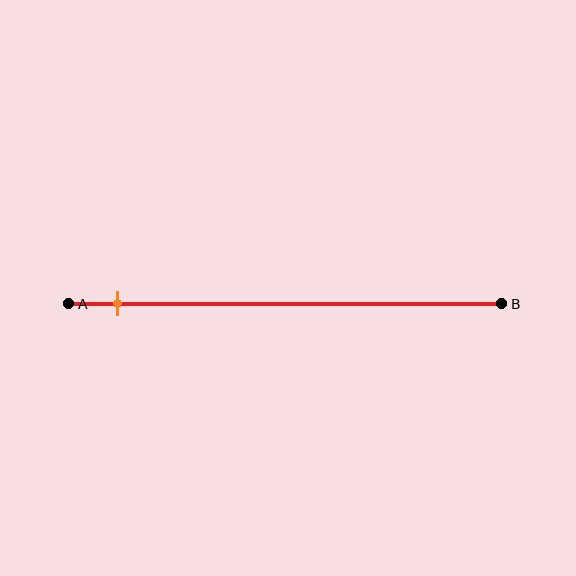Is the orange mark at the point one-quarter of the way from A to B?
No, the mark is at about 10% from A, not at the 25% one-quarter point.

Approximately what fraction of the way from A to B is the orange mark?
The orange mark is approximately 10% of the way from A to B.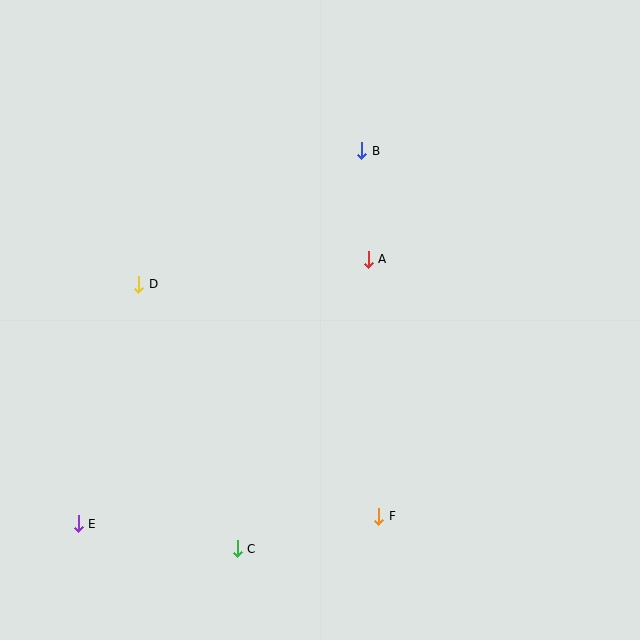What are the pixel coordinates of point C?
Point C is at (237, 549).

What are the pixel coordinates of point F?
Point F is at (379, 516).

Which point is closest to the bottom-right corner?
Point F is closest to the bottom-right corner.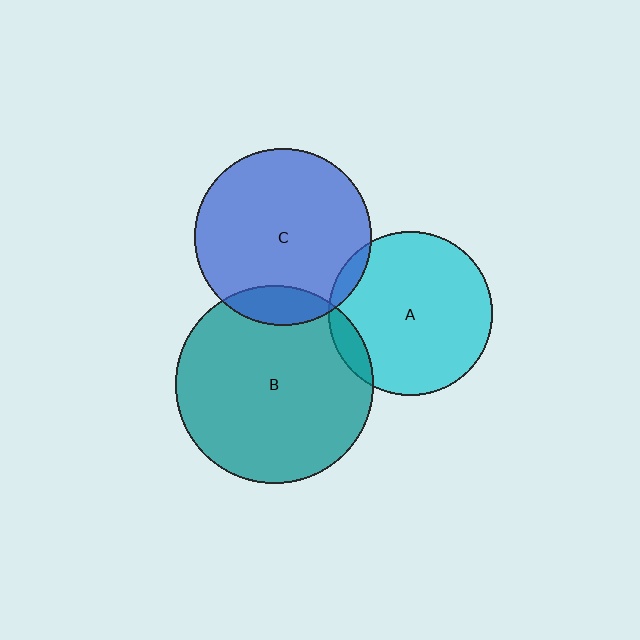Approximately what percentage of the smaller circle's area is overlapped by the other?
Approximately 5%.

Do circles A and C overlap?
Yes.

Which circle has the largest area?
Circle B (teal).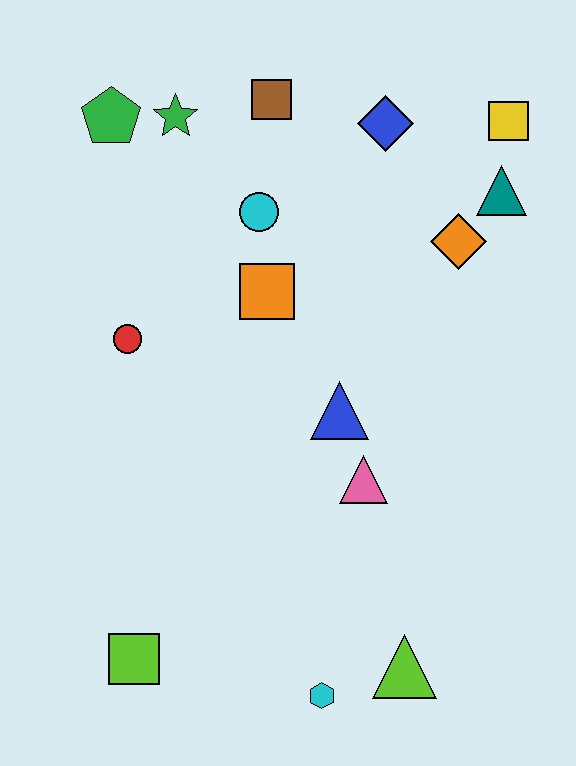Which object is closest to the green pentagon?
The green star is closest to the green pentagon.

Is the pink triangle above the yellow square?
No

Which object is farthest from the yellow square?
The lime square is farthest from the yellow square.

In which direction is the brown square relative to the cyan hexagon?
The brown square is above the cyan hexagon.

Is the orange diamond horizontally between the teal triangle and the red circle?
Yes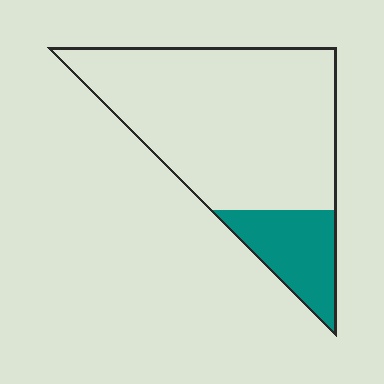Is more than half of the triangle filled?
No.